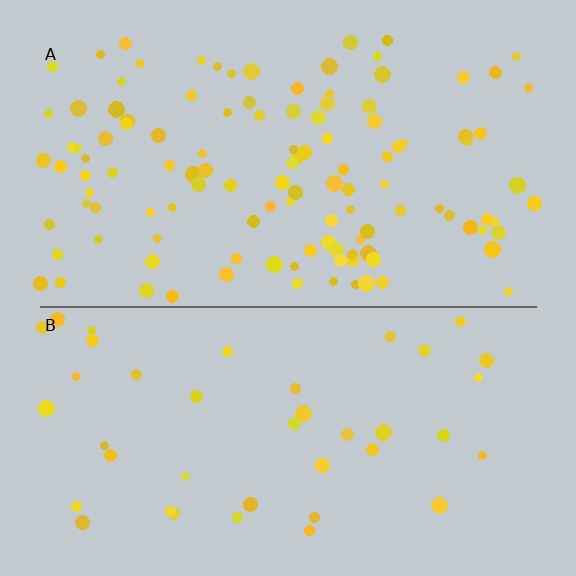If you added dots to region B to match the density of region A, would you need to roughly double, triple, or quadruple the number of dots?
Approximately triple.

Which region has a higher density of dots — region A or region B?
A (the top).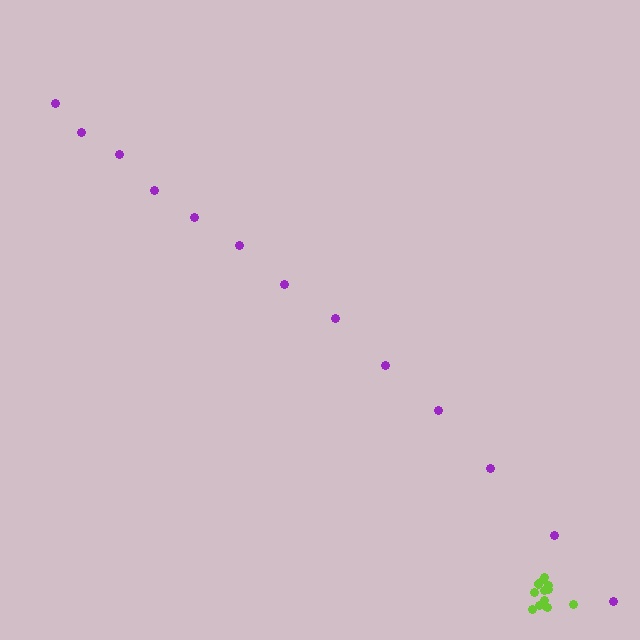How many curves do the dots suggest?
There are 2 distinct paths.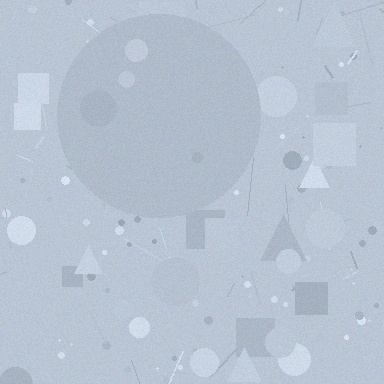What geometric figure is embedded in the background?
A circle is embedded in the background.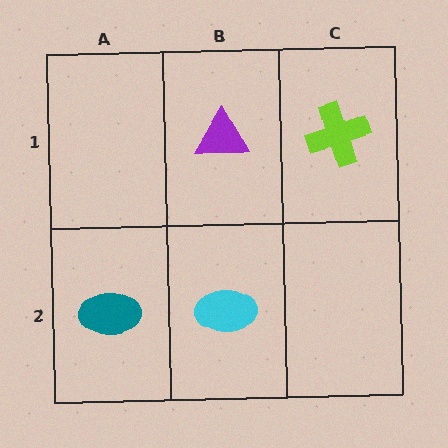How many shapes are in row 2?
2 shapes.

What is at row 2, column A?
A teal ellipse.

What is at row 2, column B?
A cyan ellipse.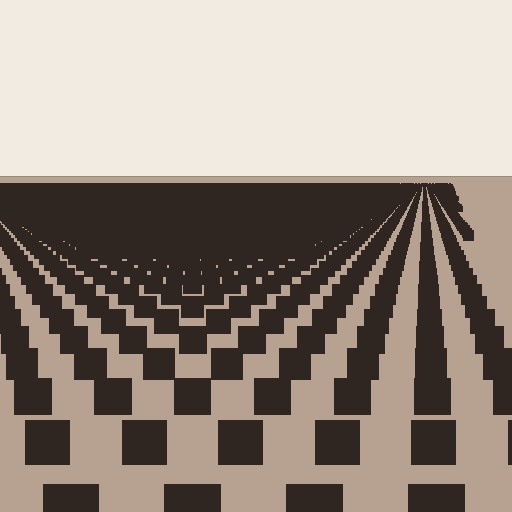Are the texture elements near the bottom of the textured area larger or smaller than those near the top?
Larger. Near the bottom, elements are closer to the viewer and appear at a bigger on-screen size.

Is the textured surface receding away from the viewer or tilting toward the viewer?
The surface is receding away from the viewer. Texture elements get smaller and denser toward the top.